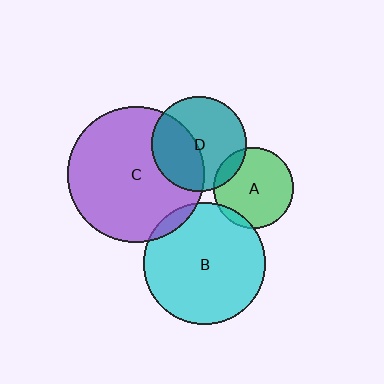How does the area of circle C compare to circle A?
Approximately 2.9 times.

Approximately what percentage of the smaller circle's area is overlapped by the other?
Approximately 5%.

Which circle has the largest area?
Circle C (purple).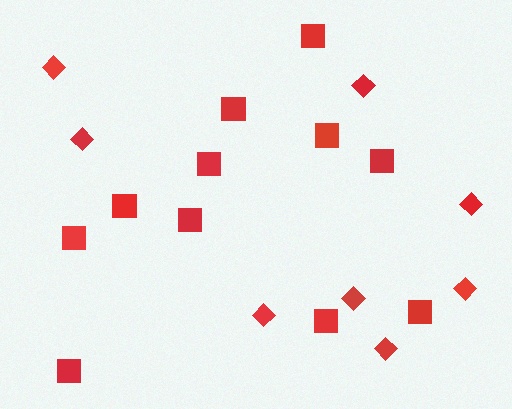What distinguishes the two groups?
There are 2 groups: one group of diamonds (8) and one group of squares (11).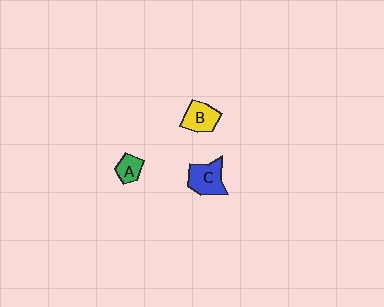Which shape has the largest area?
Shape C (blue).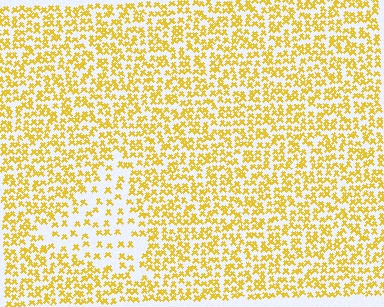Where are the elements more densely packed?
The elements are more densely packed outside the triangle boundary.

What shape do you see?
I see a triangle.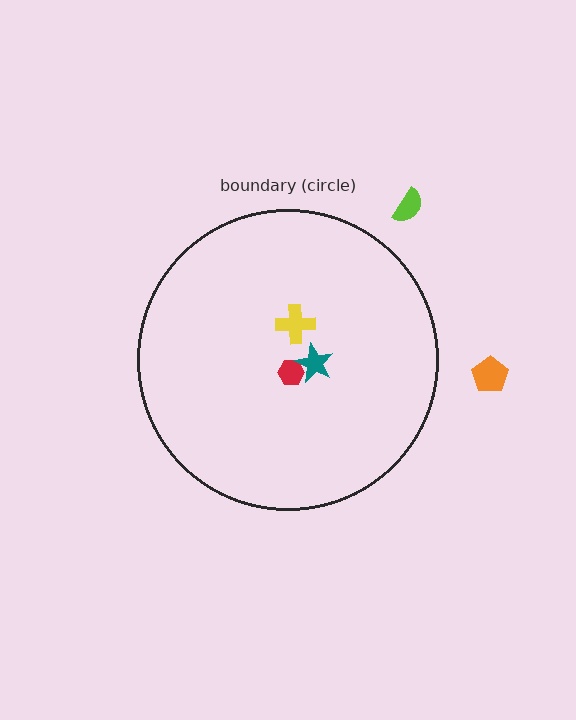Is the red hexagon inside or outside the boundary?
Inside.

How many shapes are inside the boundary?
3 inside, 2 outside.